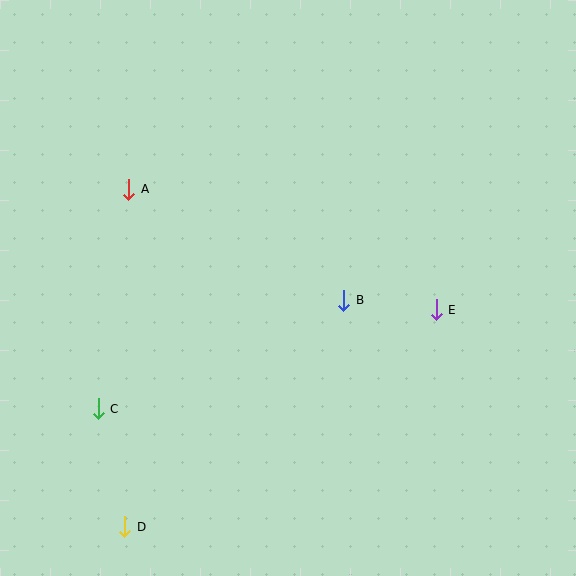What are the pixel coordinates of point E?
Point E is at (436, 310).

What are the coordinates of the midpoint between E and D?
The midpoint between E and D is at (281, 418).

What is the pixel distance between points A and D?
The distance between A and D is 338 pixels.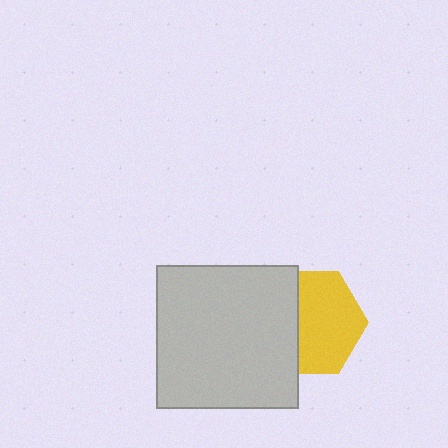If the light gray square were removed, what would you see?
You would see the complete yellow hexagon.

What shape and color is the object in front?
The object in front is a light gray square.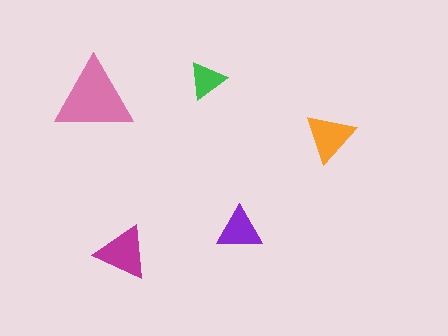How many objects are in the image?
There are 5 objects in the image.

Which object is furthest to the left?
The pink triangle is leftmost.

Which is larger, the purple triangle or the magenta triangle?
The magenta one.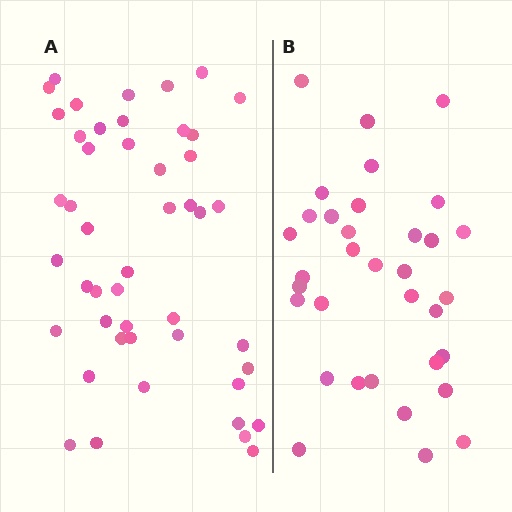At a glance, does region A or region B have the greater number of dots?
Region A (the left region) has more dots.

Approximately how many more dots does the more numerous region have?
Region A has approximately 15 more dots than region B.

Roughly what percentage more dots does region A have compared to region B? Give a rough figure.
About 40% more.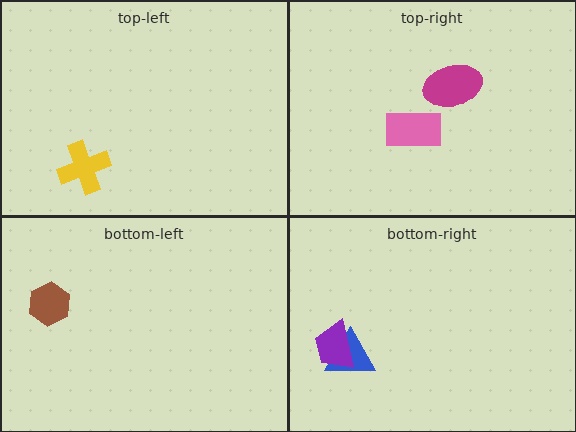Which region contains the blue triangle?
The bottom-right region.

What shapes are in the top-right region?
The pink rectangle, the magenta ellipse.